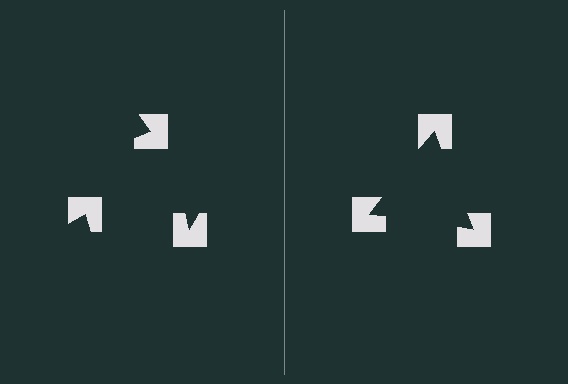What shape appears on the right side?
An illusory triangle.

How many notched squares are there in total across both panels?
6 — 3 on each side.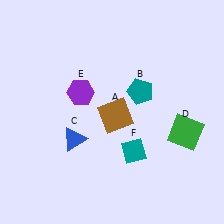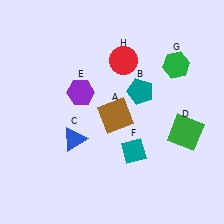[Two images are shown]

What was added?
A green hexagon (G), a red circle (H) were added in Image 2.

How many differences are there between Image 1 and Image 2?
There are 2 differences between the two images.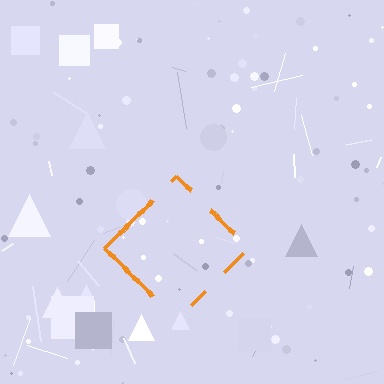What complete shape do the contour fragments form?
The contour fragments form a diamond.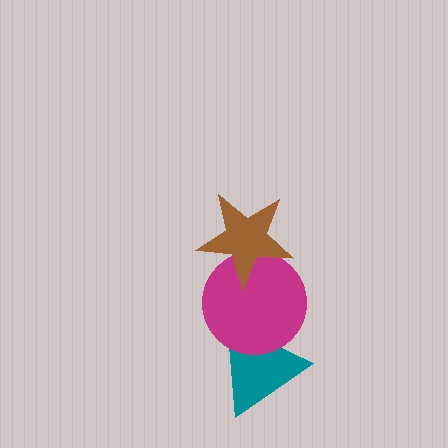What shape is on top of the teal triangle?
The magenta circle is on top of the teal triangle.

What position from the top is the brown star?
The brown star is 1st from the top.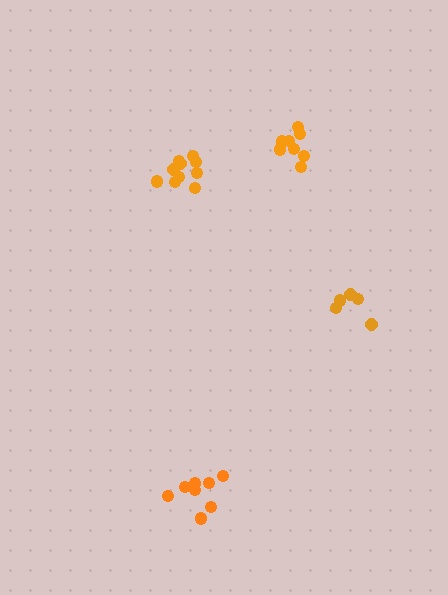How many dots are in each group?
Group 1: 5 dots, Group 2: 10 dots, Group 3: 8 dots, Group 4: 8 dots (31 total).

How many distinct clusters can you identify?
There are 4 distinct clusters.